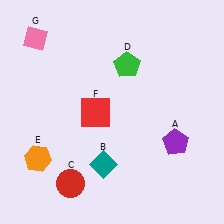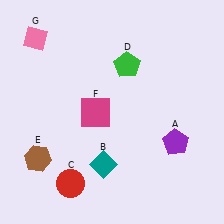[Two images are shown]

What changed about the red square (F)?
In Image 1, F is red. In Image 2, it changed to magenta.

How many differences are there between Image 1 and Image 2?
There are 2 differences between the two images.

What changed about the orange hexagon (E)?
In Image 1, E is orange. In Image 2, it changed to brown.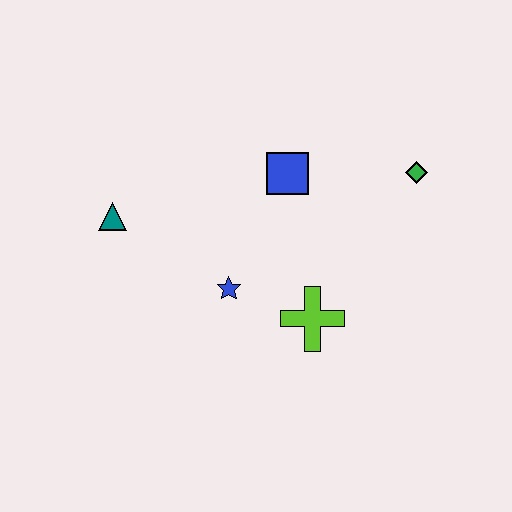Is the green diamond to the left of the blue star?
No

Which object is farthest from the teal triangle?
The green diamond is farthest from the teal triangle.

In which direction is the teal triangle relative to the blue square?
The teal triangle is to the left of the blue square.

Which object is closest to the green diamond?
The blue square is closest to the green diamond.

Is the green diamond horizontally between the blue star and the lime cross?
No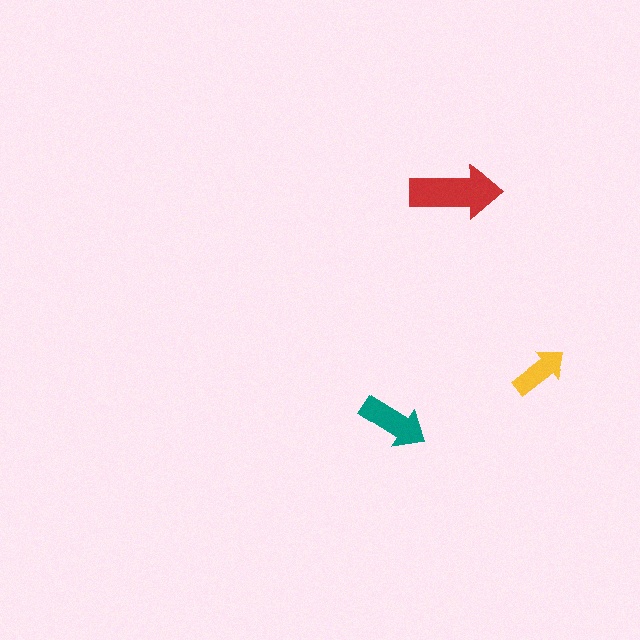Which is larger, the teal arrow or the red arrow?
The red one.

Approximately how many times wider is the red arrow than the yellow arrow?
About 1.5 times wider.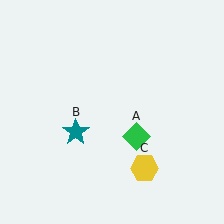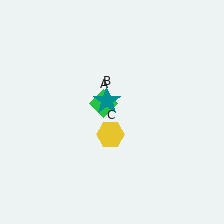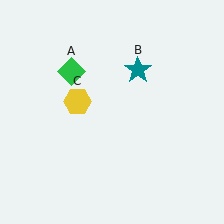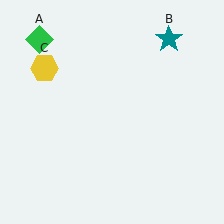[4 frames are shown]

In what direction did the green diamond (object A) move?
The green diamond (object A) moved up and to the left.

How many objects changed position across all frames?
3 objects changed position: green diamond (object A), teal star (object B), yellow hexagon (object C).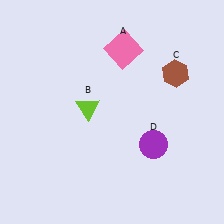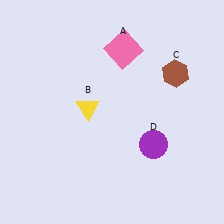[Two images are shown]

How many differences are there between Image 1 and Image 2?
There is 1 difference between the two images.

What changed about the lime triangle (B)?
In Image 1, B is lime. In Image 2, it changed to yellow.